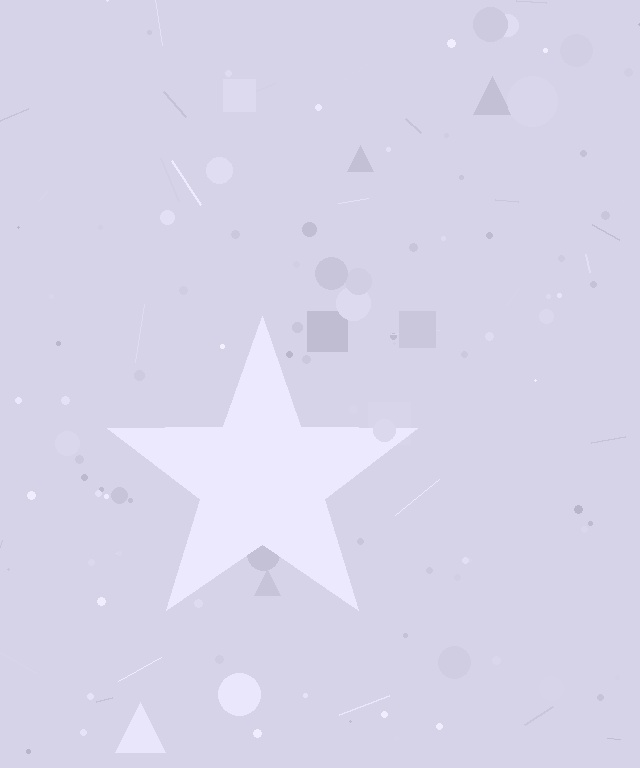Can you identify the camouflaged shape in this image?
The camouflaged shape is a star.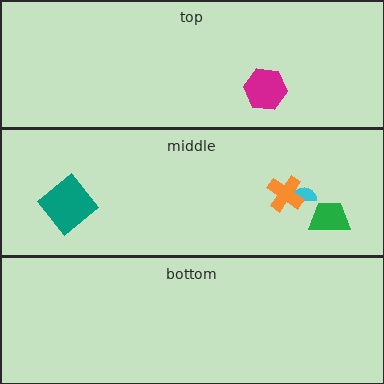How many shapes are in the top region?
1.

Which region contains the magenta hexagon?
The top region.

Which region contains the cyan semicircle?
The middle region.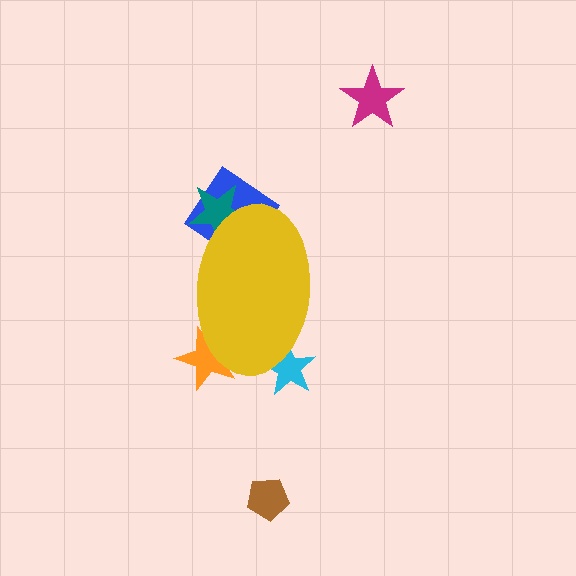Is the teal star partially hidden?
Yes, the teal star is partially hidden behind the yellow ellipse.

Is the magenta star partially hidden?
No, the magenta star is fully visible.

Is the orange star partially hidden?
Yes, the orange star is partially hidden behind the yellow ellipse.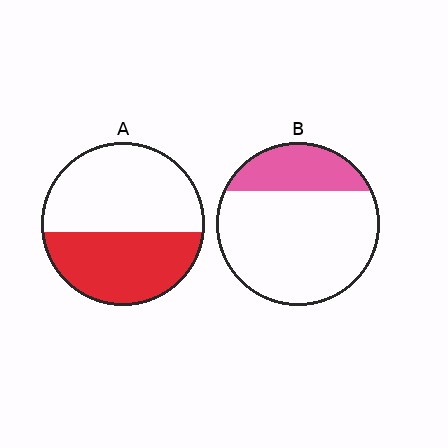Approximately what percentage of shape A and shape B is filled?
A is approximately 45% and B is approximately 25%.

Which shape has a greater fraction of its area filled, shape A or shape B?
Shape A.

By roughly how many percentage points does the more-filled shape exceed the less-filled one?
By roughly 20 percentage points (A over B).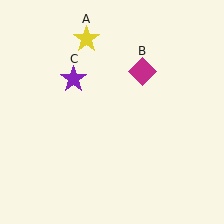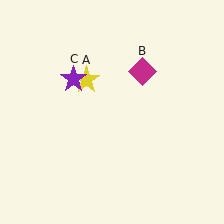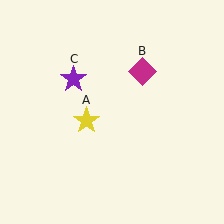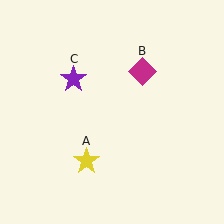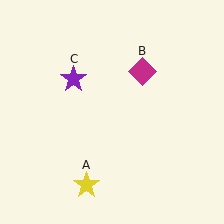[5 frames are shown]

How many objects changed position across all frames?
1 object changed position: yellow star (object A).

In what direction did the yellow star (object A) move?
The yellow star (object A) moved down.